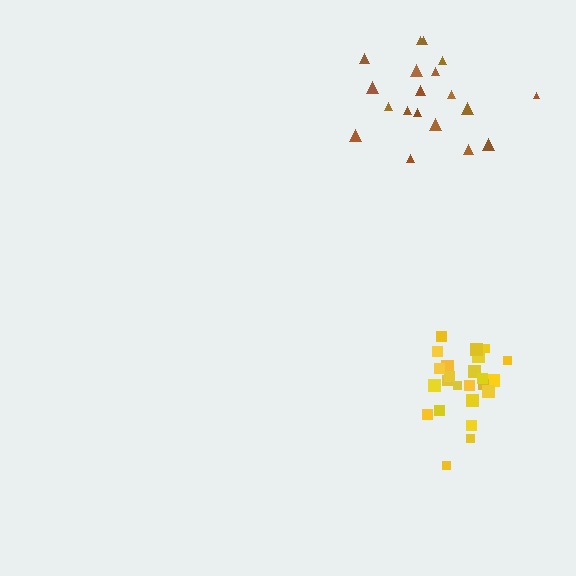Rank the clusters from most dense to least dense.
yellow, brown.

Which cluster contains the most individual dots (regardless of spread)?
Yellow (24).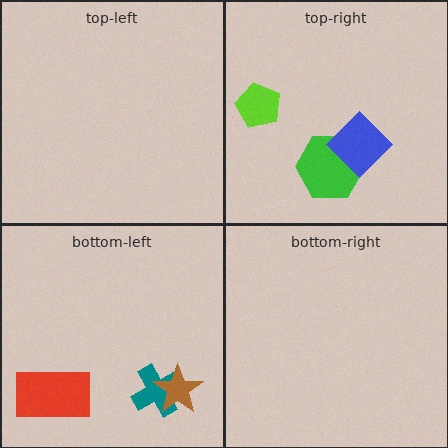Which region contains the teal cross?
The bottom-left region.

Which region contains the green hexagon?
The top-right region.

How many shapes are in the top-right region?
3.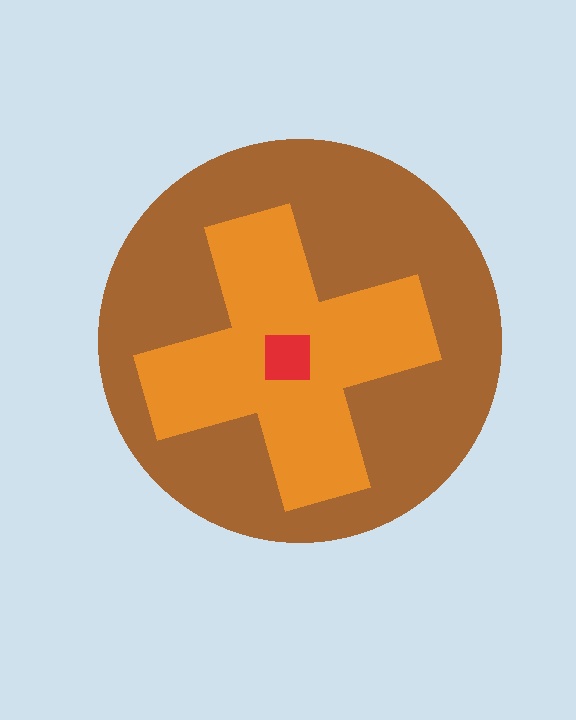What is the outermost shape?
The brown circle.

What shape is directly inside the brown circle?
The orange cross.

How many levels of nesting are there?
3.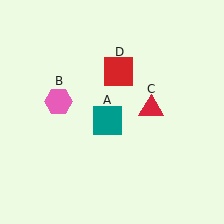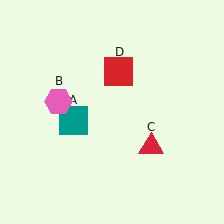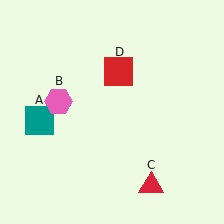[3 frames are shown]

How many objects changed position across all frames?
2 objects changed position: teal square (object A), red triangle (object C).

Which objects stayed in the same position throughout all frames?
Pink hexagon (object B) and red square (object D) remained stationary.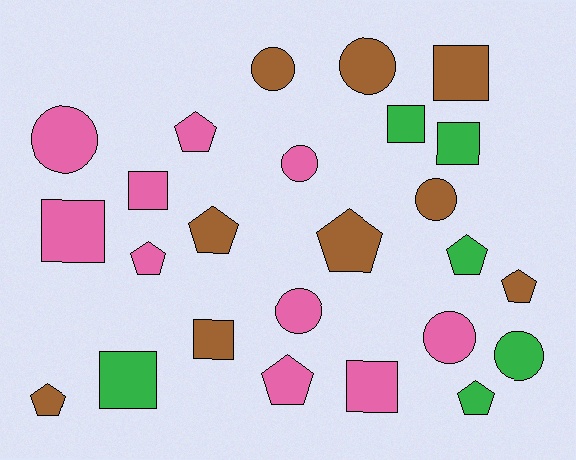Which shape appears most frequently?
Pentagon, with 9 objects.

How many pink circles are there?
There are 4 pink circles.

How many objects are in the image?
There are 25 objects.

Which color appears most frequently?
Pink, with 10 objects.